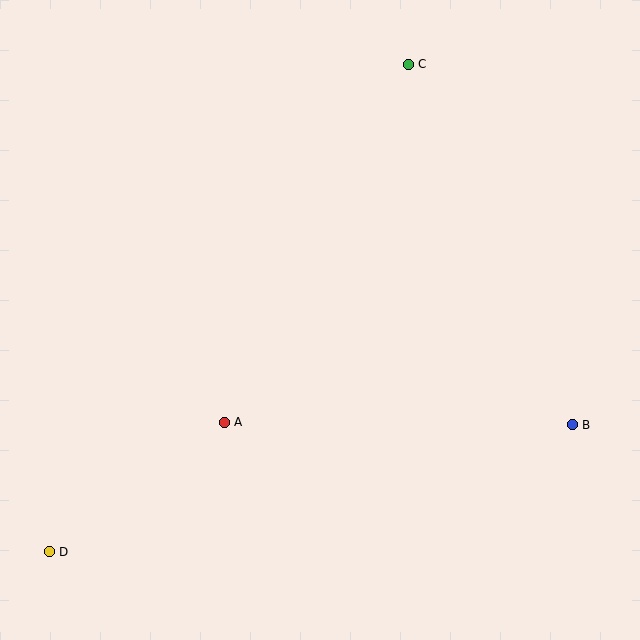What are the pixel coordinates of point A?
Point A is at (224, 422).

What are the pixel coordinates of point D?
Point D is at (49, 552).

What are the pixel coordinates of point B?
Point B is at (572, 425).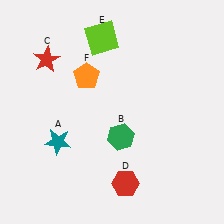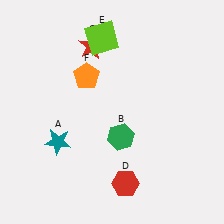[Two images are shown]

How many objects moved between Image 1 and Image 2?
1 object moved between the two images.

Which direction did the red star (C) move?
The red star (C) moved right.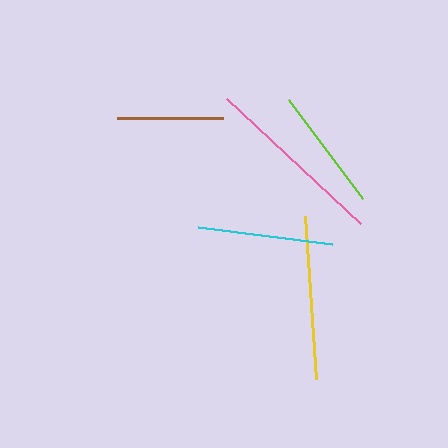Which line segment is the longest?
The pink line is the longest at approximately 183 pixels.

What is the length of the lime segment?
The lime segment is approximately 123 pixels long.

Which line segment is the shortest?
The brown line is the shortest at approximately 106 pixels.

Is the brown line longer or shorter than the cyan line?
The cyan line is longer than the brown line.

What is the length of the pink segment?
The pink segment is approximately 183 pixels long.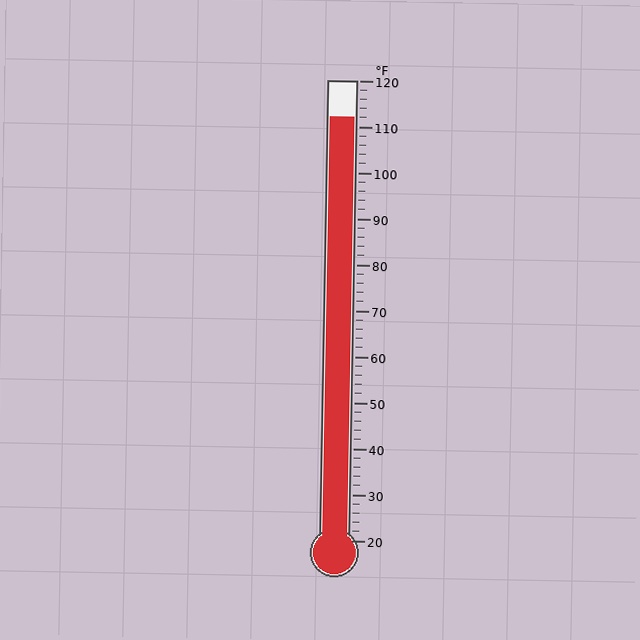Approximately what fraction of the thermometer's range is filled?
The thermometer is filled to approximately 90% of its range.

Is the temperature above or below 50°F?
The temperature is above 50°F.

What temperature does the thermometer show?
The thermometer shows approximately 112°F.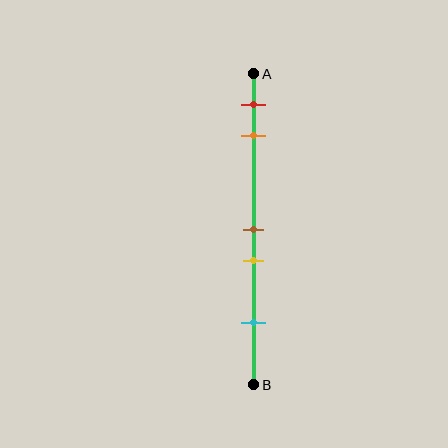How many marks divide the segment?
There are 5 marks dividing the segment.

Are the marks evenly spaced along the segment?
No, the marks are not evenly spaced.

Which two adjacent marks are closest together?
The brown and yellow marks are the closest adjacent pair.